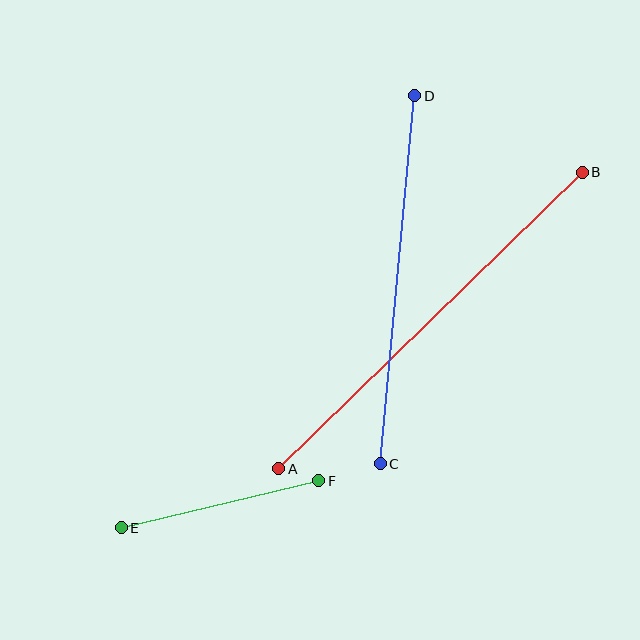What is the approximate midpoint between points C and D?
The midpoint is at approximately (398, 280) pixels.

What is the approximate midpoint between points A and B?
The midpoint is at approximately (431, 321) pixels.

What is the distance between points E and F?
The distance is approximately 203 pixels.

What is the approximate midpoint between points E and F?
The midpoint is at approximately (220, 504) pixels.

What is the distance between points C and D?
The distance is approximately 370 pixels.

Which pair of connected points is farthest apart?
Points A and B are farthest apart.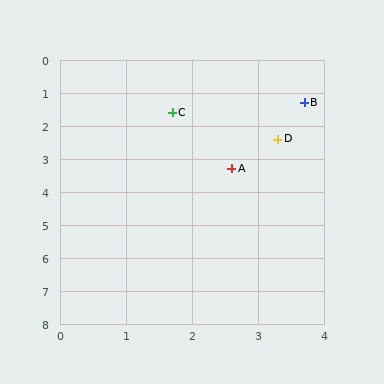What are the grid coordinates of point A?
Point A is at approximately (2.6, 3.3).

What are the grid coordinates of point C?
Point C is at approximately (1.7, 1.6).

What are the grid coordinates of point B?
Point B is at approximately (3.7, 1.3).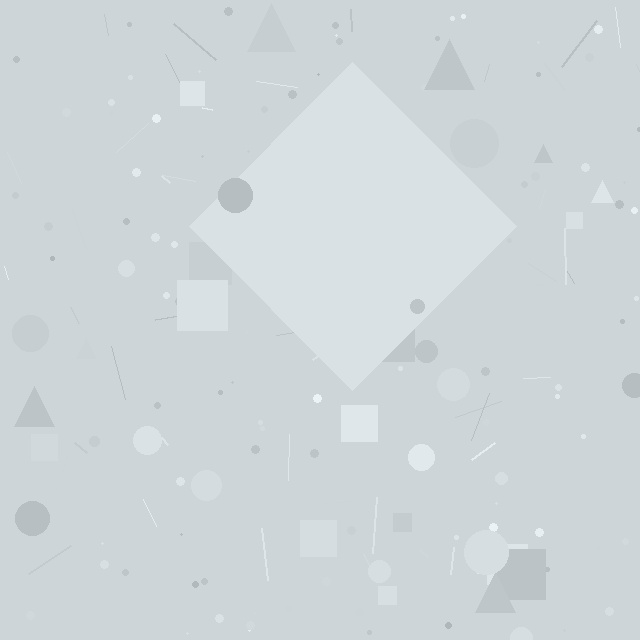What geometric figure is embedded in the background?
A diamond is embedded in the background.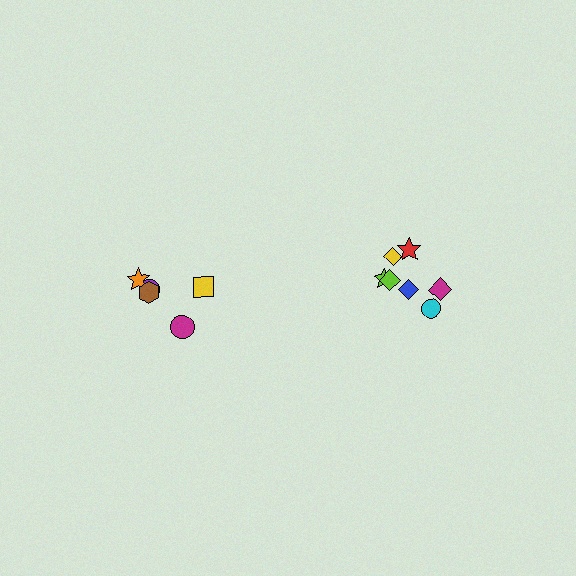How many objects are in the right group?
There are 7 objects.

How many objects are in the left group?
There are 5 objects.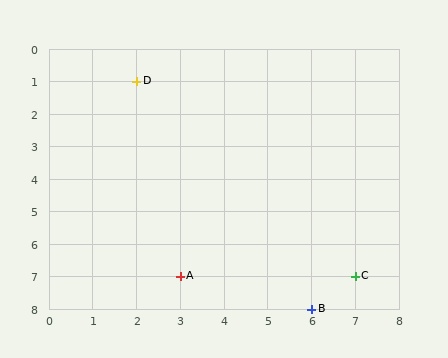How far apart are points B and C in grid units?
Points B and C are 1 column and 1 row apart (about 1.4 grid units diagonally).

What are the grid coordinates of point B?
Point B is at grid coordinates (6, 8).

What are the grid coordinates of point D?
Point D is at grid coordinates (2, 1).